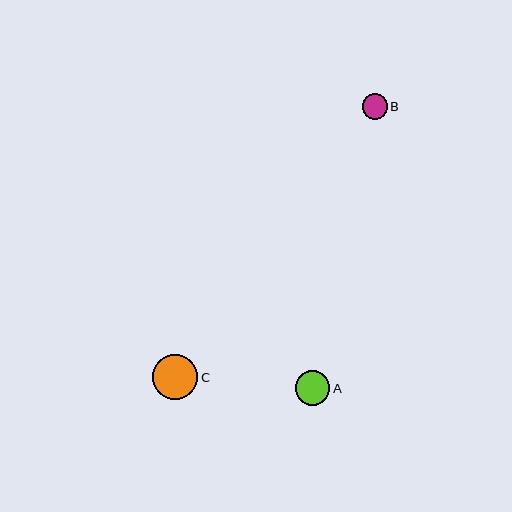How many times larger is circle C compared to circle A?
Circle C is approximately 1.3 times the size of circle A.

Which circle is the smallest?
Circle B is the smallest with a size of approximately 25 pixels.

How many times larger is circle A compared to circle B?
Circle A is approximately 1.4 times the size of circle B.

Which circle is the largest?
Circle C is the largest with a size of approximately 45 pixels.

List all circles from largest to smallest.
From largest to smallest: C, A, B.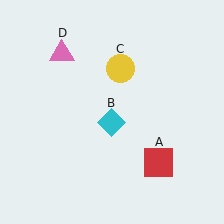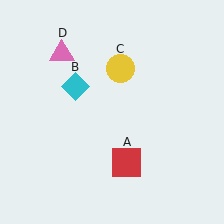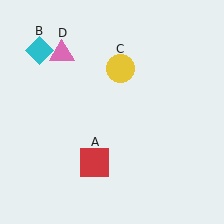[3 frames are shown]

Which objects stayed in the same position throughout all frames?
Yellow circle (object C) and pink triangle (object D) remained stationary.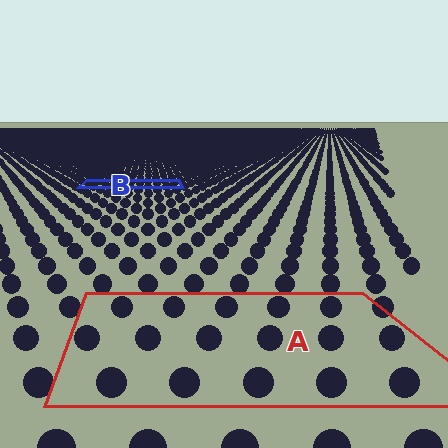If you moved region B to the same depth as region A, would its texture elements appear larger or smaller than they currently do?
They would appear larger. At a closer depth, the same texture elements are projected at a bigger on-screen size.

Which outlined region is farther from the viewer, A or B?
Region B is farther from the viewer — the texture elements inside it appear smaller and more densely packed.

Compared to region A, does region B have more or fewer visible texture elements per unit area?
Region B has more texture elements per unit area — they are packed more densely because it is farther away.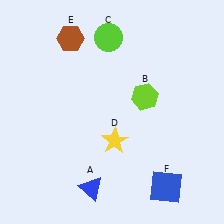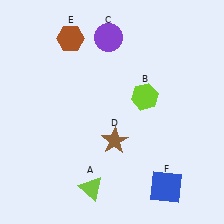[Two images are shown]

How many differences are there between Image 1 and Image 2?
There are 3 differences between the two images.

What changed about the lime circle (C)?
In Image 1, C is lime. In Image 2, it changed to purple.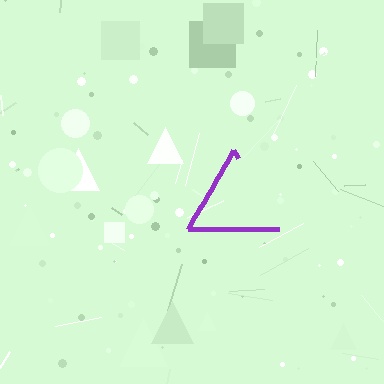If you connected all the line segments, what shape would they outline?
They would outline a triangle.